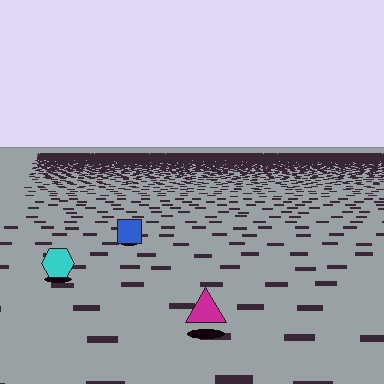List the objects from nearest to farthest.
From nearest to farthest: the magenta triangle, the cyan hexagon, the blue square.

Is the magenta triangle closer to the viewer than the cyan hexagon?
Yes. The magenta triangle is closer — you can tell from the texture gradient: the ground texture is coarser near it.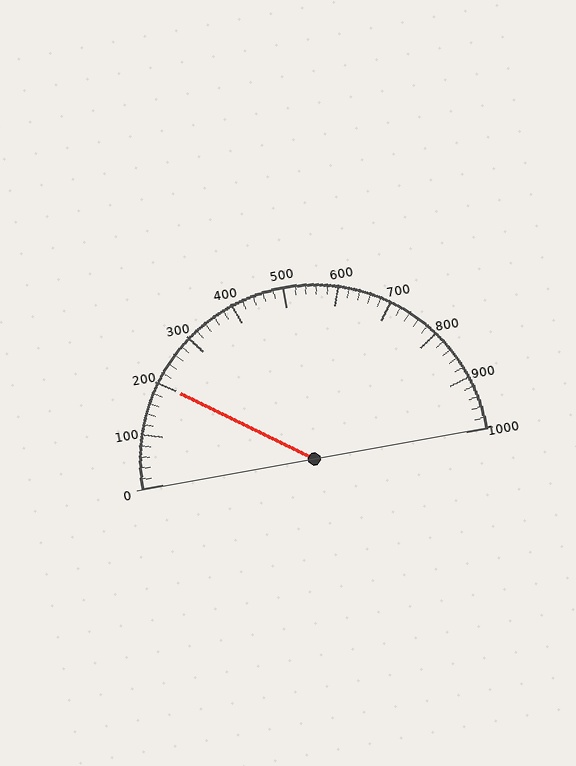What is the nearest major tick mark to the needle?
The nearest major tick mark is 200.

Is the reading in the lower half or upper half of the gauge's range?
The reading is in the lower half of the range (0 to 1000).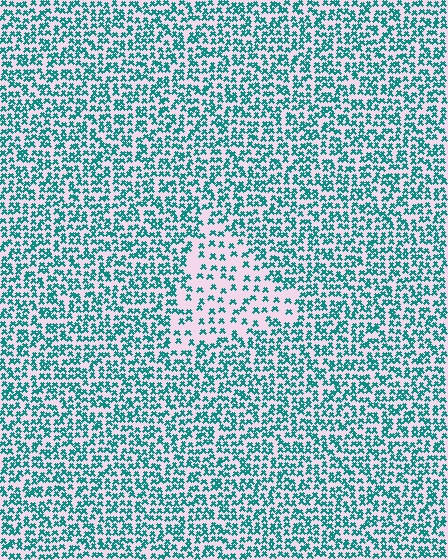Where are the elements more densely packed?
The elements are more densely packed outside the triangle boundary.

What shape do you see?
I see a triangle.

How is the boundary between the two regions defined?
The boundary is defined by a change in element density (approximately 2.1x ratio). All elements are the same color, size, and shape.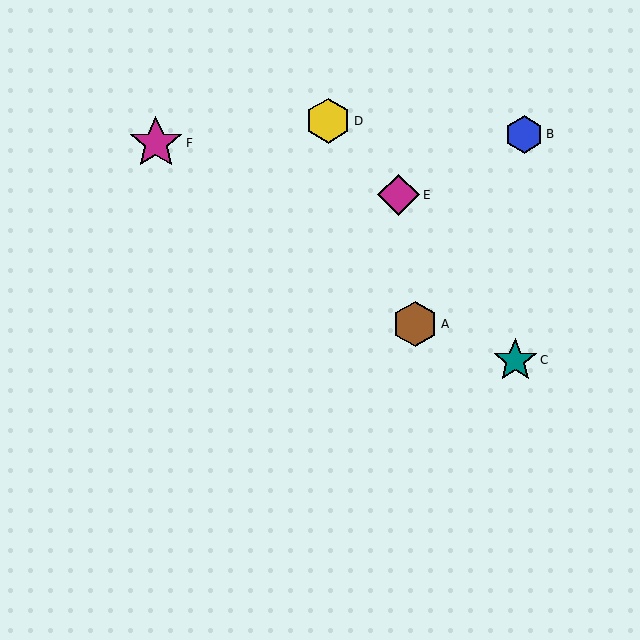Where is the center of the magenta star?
The center of the magenta star is at (156, 143).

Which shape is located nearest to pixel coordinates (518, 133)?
The blue hexagon (labeled B) at (524, 134) is nearest to that location.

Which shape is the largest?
The magenta star (labeled F) is the largest.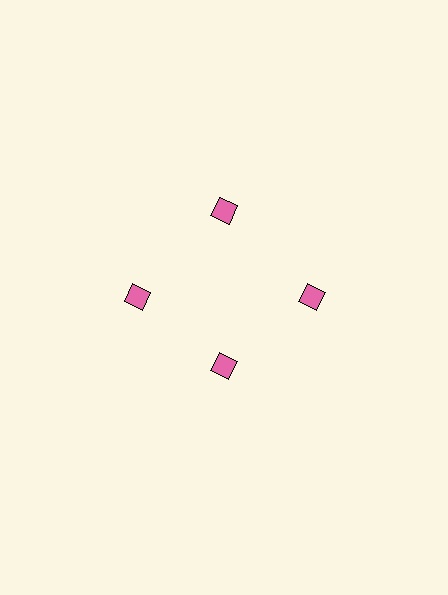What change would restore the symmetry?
The symmetry would be restored by moving it outward, back onto the ring so that all 4 diamonds sit at equal angles and equal distance from the center.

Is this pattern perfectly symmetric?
No. The 4 pink diamonds are arranged in a ring, but one element near the 6 o'clock position is pulled inward toward the center, breaking the 4-fold rotational symmetry.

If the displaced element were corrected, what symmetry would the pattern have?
It would have 4-fold rotational symmetry — the pattern would map onto itself every 90 degrees.